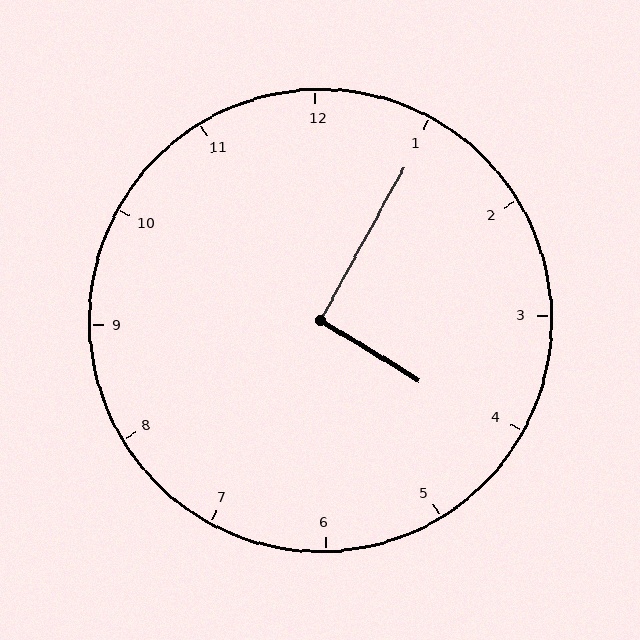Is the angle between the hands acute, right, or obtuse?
It is right.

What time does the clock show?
4:05.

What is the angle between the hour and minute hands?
Approximately 92 degrees.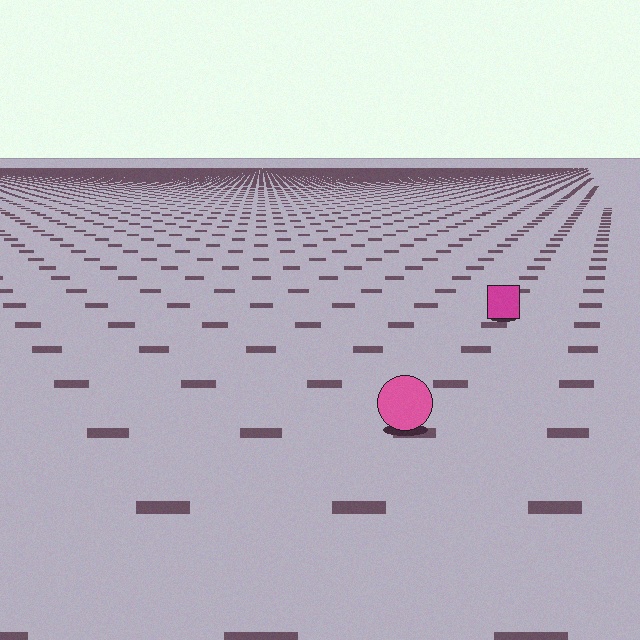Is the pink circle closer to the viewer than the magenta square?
Yes. The pink circle is closer — you can tell from the texture gradient: the ground texture is coarser near it.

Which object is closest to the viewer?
The pink circle is closest. The texture marks near it are larger and more spread out.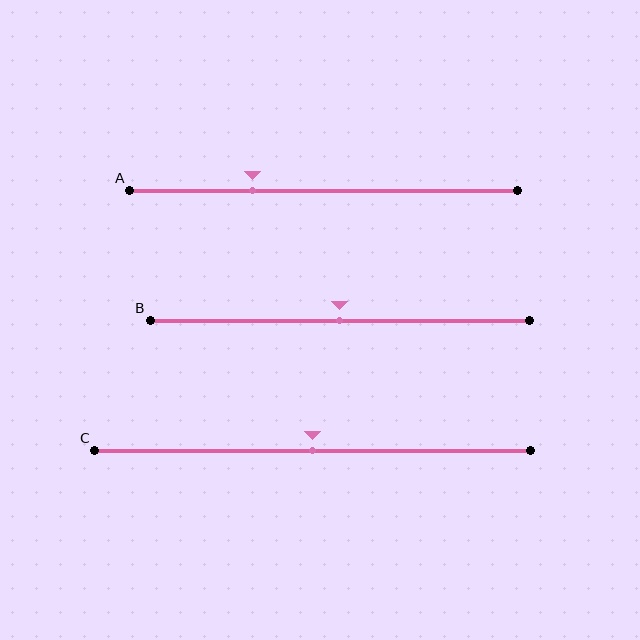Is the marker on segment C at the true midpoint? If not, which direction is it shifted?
Yes, the marker on segment C is at the true midpoint.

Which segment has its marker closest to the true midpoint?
Segment B has its marker closest to the true midpoint.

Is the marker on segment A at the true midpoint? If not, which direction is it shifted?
No, the marker on segment A is shifted to the left by about 18% of the segment length.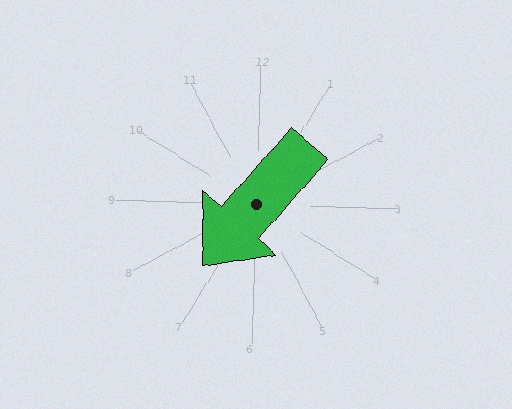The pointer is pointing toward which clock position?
Roughly 7 o'clock.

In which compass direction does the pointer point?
Southwest.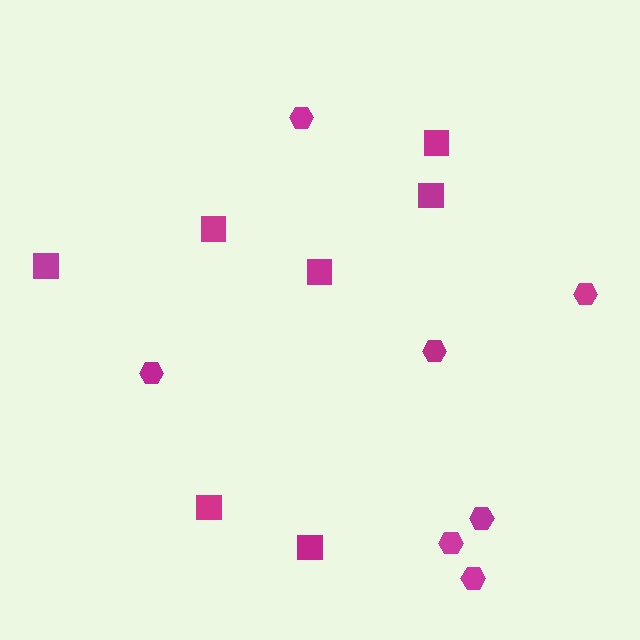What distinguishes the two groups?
There are 2 groups: one group of squares (7) and one group of hexagons (7).